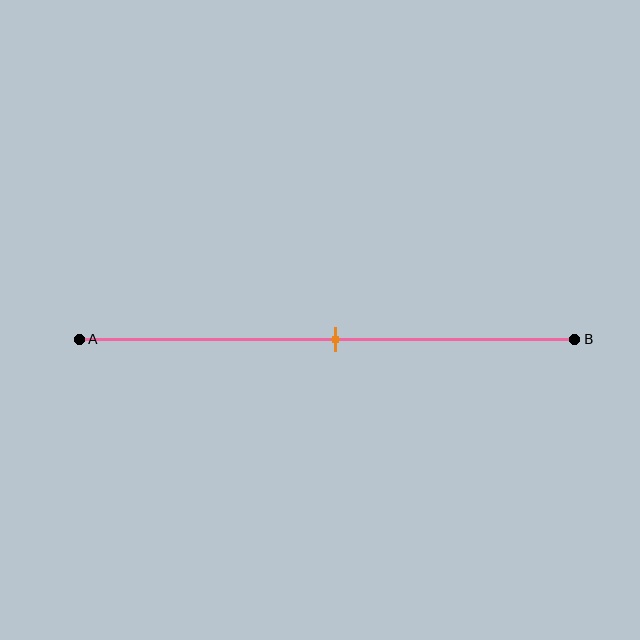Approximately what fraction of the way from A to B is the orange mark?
The orange mark is approximately 50% of the way from A to B.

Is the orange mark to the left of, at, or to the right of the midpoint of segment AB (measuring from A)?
The orange mark is approximately at the midpoint of segment AB.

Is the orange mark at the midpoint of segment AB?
Yes, the mark is approximately at the midpoint.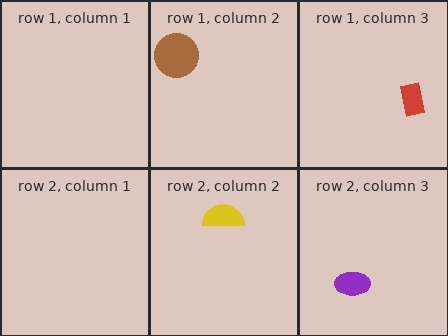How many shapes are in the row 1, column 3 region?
1.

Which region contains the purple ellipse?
The row 2, column 3 region.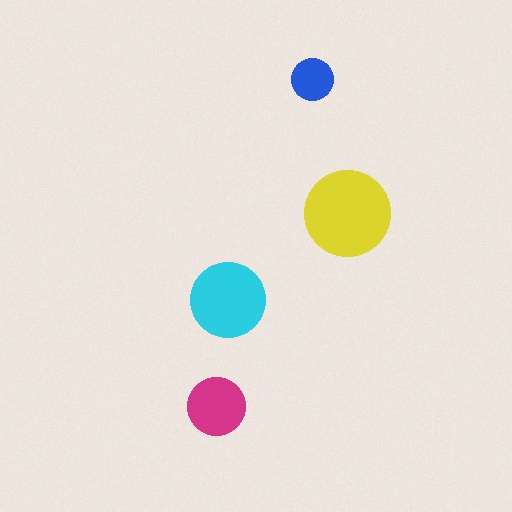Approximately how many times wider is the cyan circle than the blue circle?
About 2 times wider.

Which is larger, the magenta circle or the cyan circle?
The cyan one.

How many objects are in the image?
There are 4 objects in the image.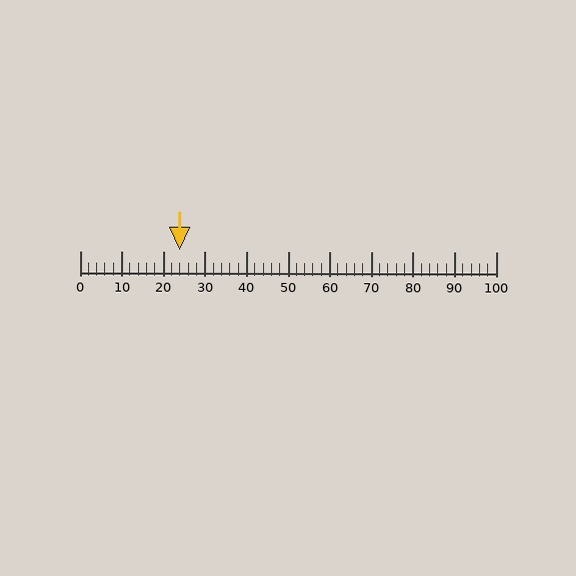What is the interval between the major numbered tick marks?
The major tick marks are spaced 10 units apart.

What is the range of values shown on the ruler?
The ruler shows values from 0 to 100.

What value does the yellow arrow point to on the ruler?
The yellow arrow points to approximately 24.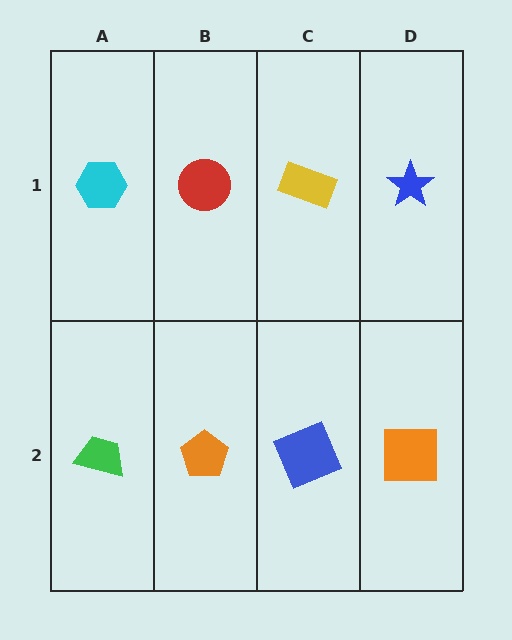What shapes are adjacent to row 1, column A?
A green trapezoid (row 2, column A), a red circle (row 1, column B).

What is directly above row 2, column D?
A blue star.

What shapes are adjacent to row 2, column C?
A yellow rectangle (row 1, column C), an orange pentagon (row 2, column B), an orange square (row 2, column D).